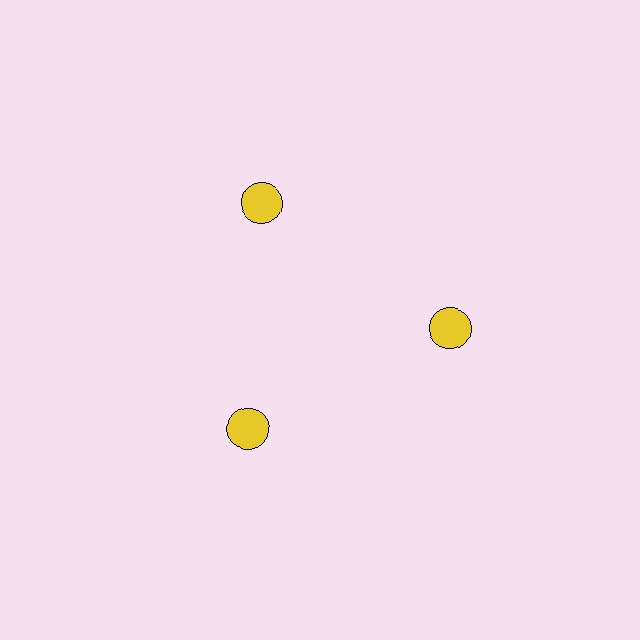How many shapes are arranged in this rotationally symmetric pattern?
There are 3 shapes, arranged in 3 groups of 1.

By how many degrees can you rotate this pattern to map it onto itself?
The pattern maps onto itself every 120 degrees of rotation.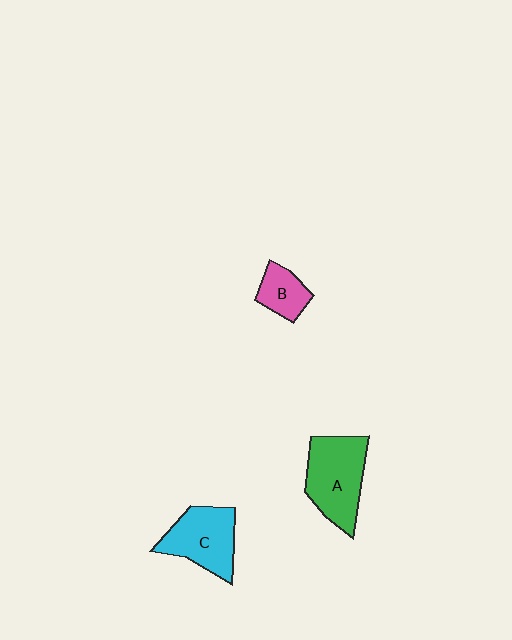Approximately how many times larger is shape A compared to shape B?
Approximately 2.2 times.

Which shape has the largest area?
Shape A (green).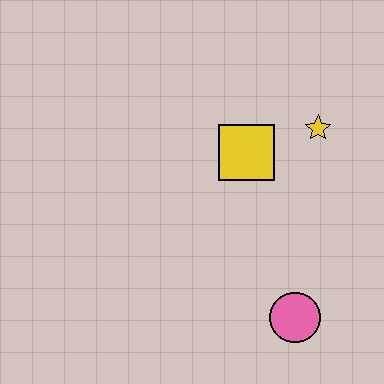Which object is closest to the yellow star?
The yellow square is closest to the yellow star.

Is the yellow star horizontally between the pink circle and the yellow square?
No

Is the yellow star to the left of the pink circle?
No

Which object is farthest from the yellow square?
The pink circle is farthest from the yellow square.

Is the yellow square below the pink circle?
No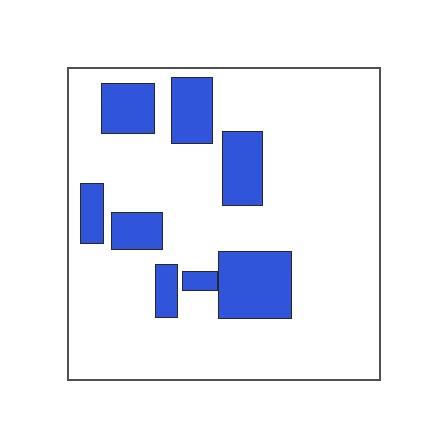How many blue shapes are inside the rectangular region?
8.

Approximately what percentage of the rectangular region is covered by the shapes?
Approximately 20%.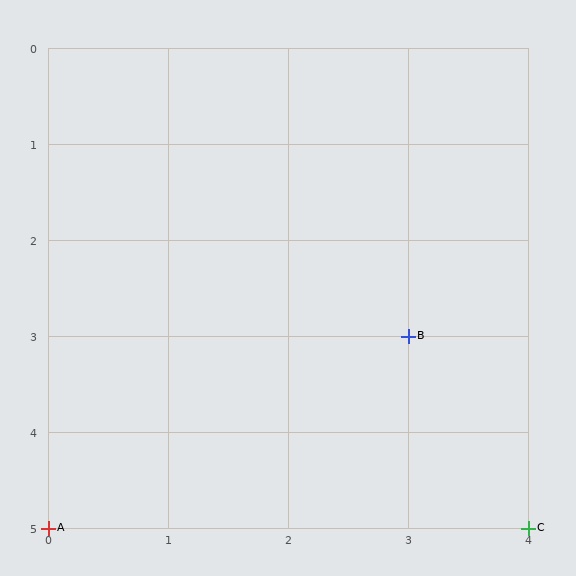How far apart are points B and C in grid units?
Points B and C are 1 column and 2 rows apart (about 2.2 grid units diagonally).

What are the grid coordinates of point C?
Point C is at grid coordinates (4, 5).